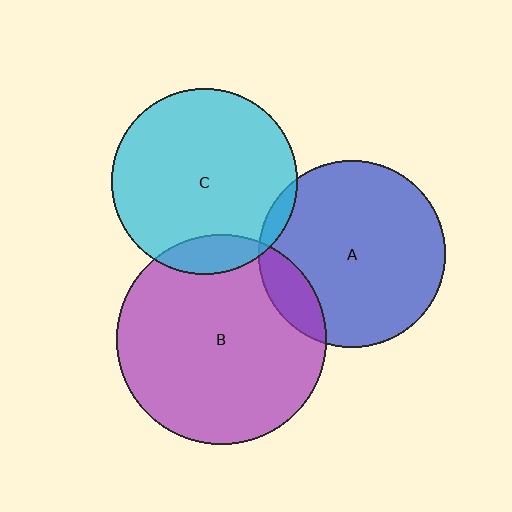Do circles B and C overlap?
Yes.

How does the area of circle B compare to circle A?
Approximately 1.3 times.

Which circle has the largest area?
Circle B (purple).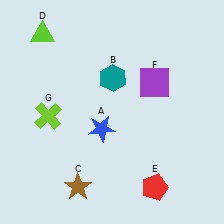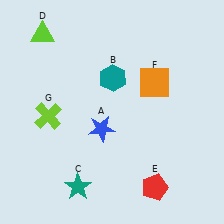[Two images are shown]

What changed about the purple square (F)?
In Image 1, F is purple. In Image 2, it changed to orange.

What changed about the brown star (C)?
In Image 1, C is brown. In Image 2, it changed to teal.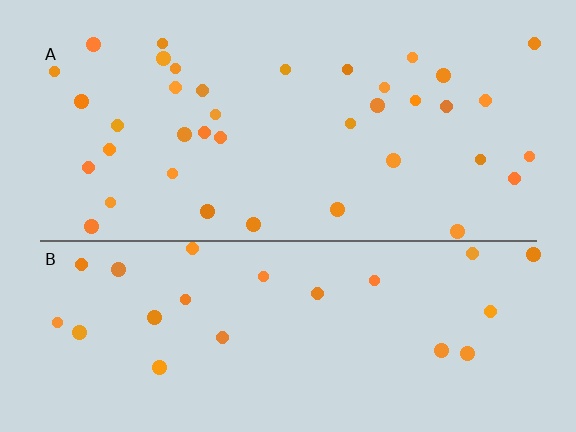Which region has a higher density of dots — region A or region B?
A (the top).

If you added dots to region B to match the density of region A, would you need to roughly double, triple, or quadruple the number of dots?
Approximately double.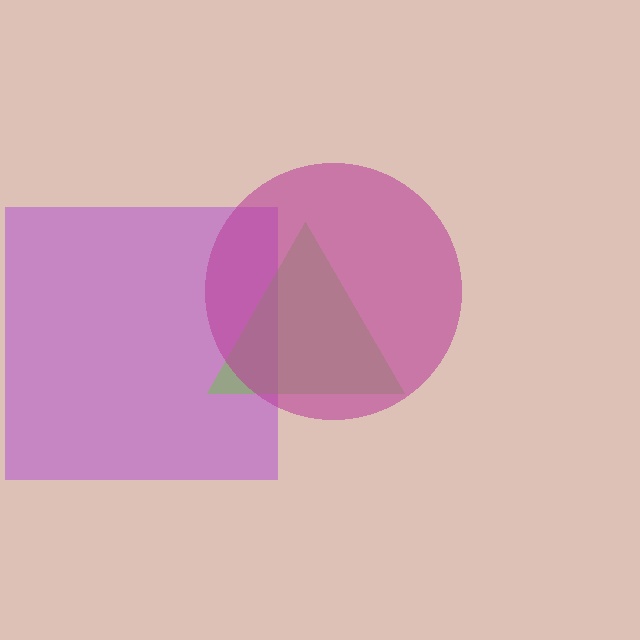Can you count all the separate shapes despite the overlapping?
Yes, there are 3 separate shapes.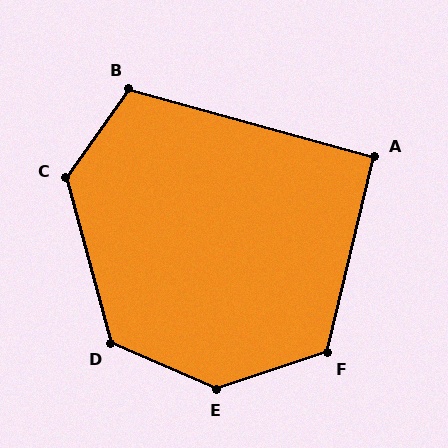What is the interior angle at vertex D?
Approximately 128 degrees (obtuse).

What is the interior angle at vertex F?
Approximately 122 degrees (obtuse).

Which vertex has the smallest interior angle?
A, at approximately 92 degrees.